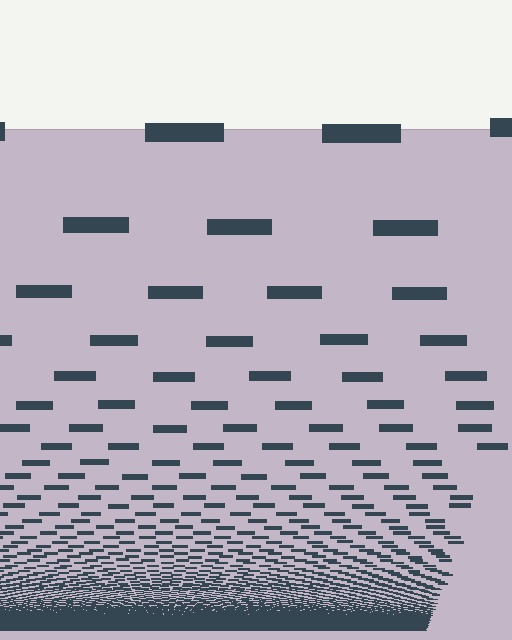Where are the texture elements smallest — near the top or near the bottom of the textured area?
Near the bottom.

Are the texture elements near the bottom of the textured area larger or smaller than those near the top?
Smaller. The gradient is inverted — elements near the bottom are smaller and denser.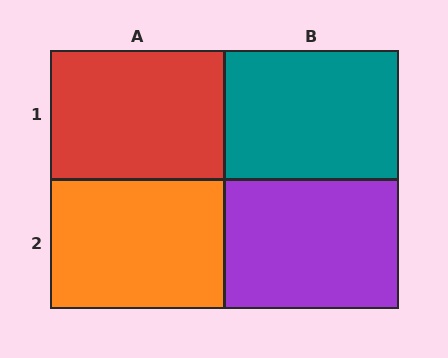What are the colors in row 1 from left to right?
Red, teal.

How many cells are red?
1 cell is red.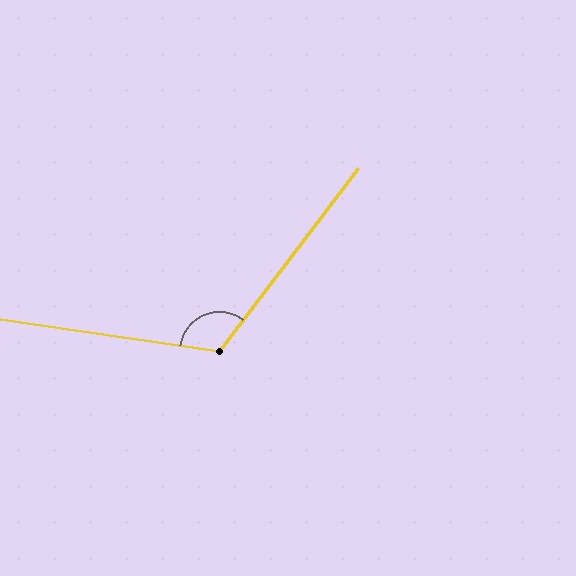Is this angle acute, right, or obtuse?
It is obtuse.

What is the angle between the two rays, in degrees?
Approximately 119 degrees.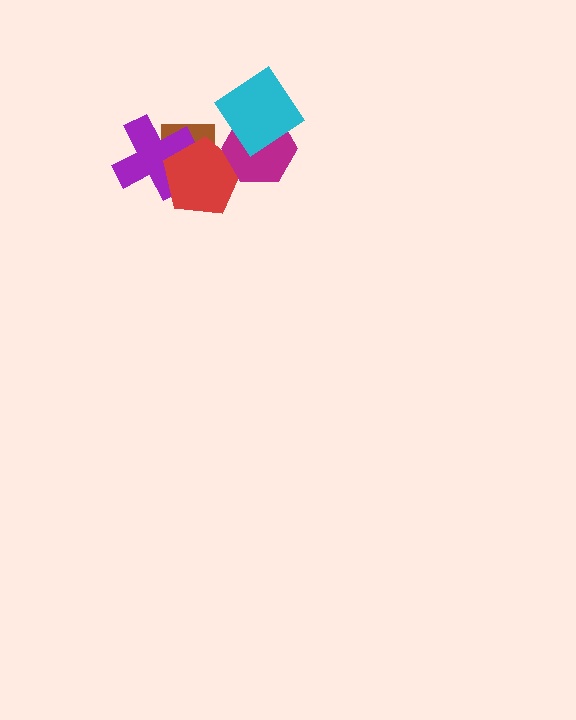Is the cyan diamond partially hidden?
No, no other shape covers it.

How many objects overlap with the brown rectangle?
2 objects overlap with the brown rectangle.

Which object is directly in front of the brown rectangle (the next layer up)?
The purple cross is directly in front of the brown rectangle.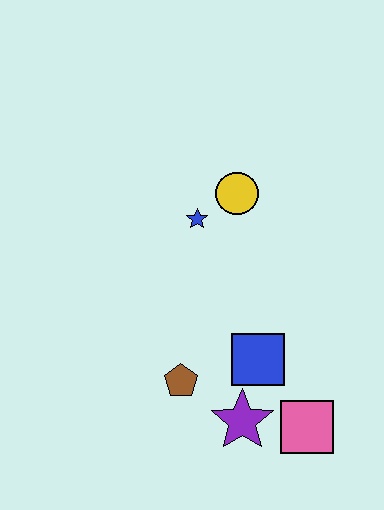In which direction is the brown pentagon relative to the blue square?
The brown pentagon is to the left of the blue square.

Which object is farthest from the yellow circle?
The pink square is farthest from the yellow circle.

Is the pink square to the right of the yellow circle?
Yes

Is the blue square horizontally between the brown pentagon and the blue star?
No